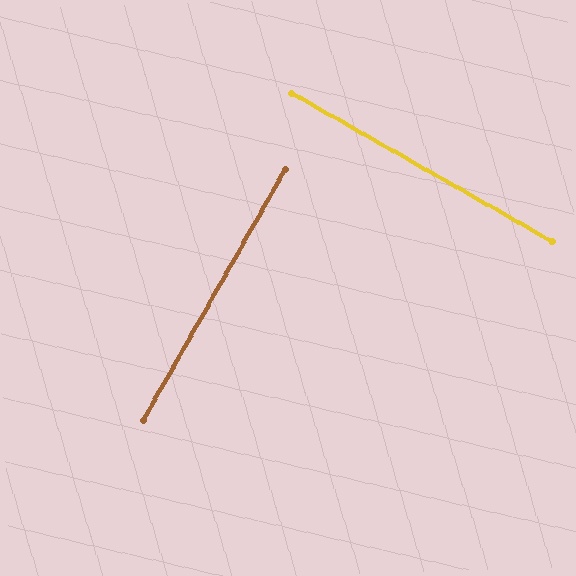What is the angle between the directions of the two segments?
Approximately 90 degrees.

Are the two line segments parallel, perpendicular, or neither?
Perpendicular — they meet at approximately 90°.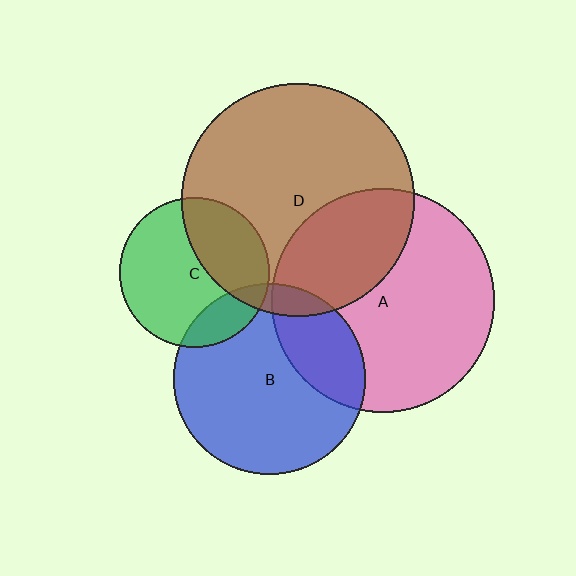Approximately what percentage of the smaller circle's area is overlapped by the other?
Approximately 25%.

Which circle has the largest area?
Circle D (brown).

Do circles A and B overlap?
Yes.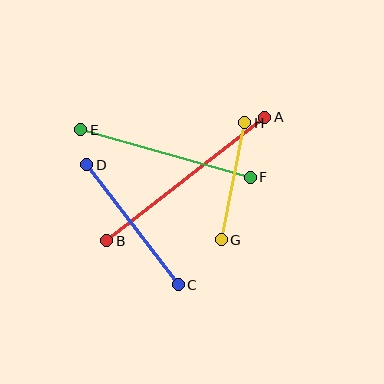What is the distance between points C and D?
The distance is approximately 151 pixels.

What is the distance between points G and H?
The distance is approximately 119 pixels.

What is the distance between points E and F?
The distance is approximately 176 pixels.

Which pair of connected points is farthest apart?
Points A and B are farthest apart.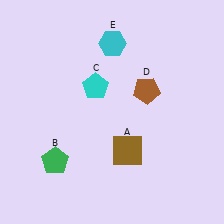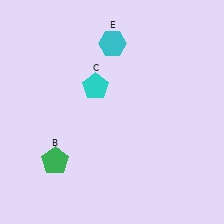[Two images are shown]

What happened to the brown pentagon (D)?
The brown pentagon (D) was removed in Image 2. It was in the top-right area of Image 1.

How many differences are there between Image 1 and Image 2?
There are 2 differences between the two images.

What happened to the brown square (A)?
The brown square (A) was removed in Image 2. It was in the bottom-right area of Image 1.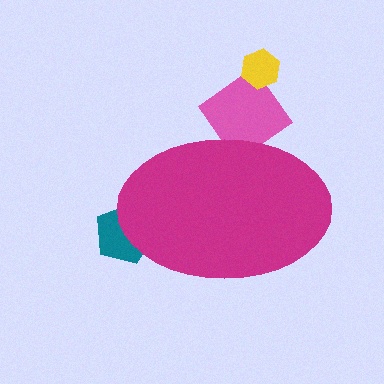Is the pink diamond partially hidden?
Yes, the pink diamond is partially hidden behind the magenta ellipse.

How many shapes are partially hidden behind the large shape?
2 shapes are partially hidden.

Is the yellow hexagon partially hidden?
No, the yellow hexagon is fully visible.